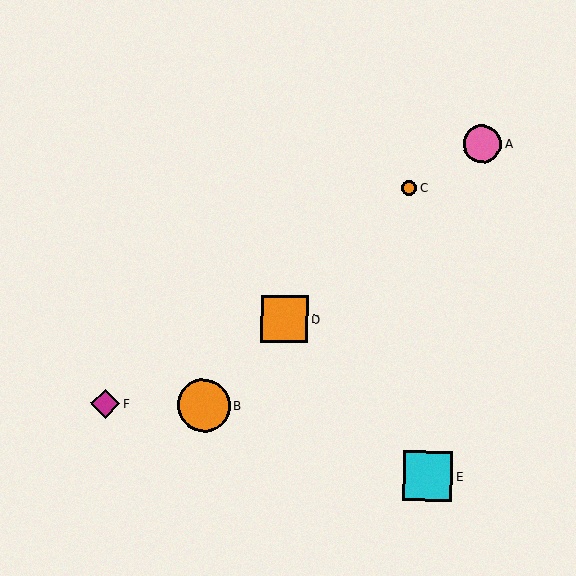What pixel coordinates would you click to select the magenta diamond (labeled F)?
Click at (105, 404) to select the magenta diamond F.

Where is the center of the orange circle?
The center of the orange circle is at (204, 405).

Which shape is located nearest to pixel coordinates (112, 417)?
The magenta diamond (labeled F) at (105, 404) is nearest to that location.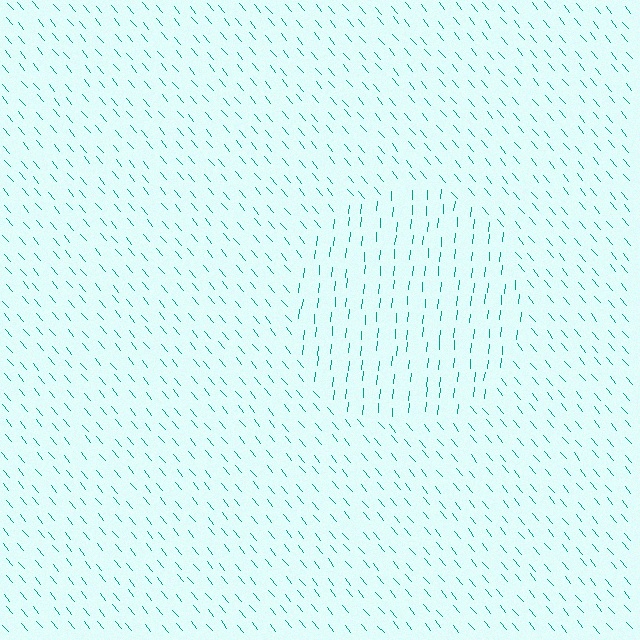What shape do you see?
I see a circle.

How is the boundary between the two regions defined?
The boundary is defined purely by a change in line orientation (approximately 45 degrees difference). All lines are the same color and thickness.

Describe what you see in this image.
The image is filled with small teal line segments. A circle region in the image has lines oriented differently from the surrounding lines, creating a visible texture boundary.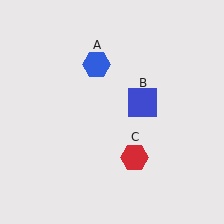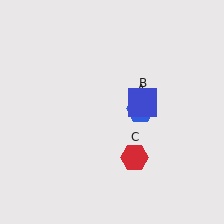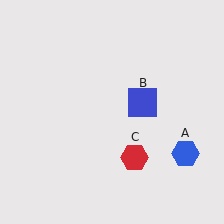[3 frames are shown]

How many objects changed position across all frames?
1 object changed position: blue hexagon (object A).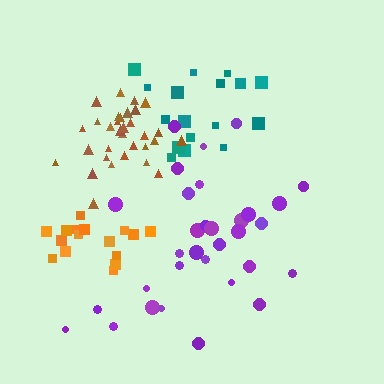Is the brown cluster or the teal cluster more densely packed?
Brown.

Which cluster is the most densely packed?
Brown.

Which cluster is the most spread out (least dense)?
Teal.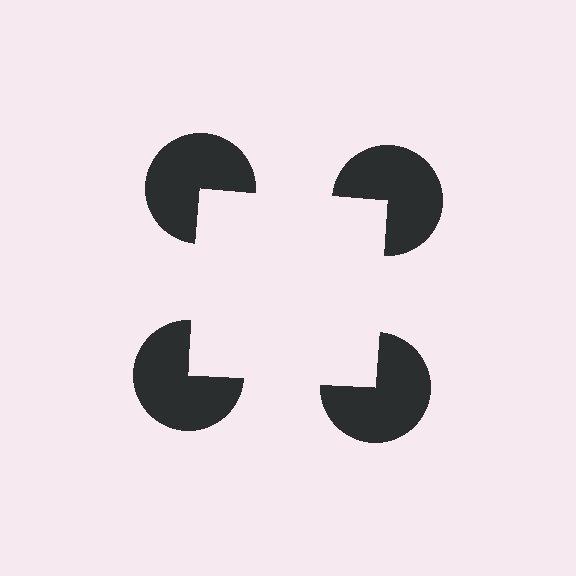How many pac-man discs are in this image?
There are 4 — one at each vertex of the illusory square.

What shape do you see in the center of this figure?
An illusory square — its edges are inferred from the aligned wedge cuts in the pac-man discs, not physically drawn.